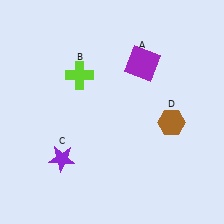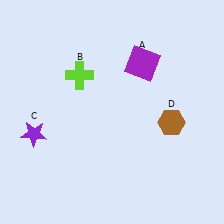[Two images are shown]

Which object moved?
The purple star (C) moved left.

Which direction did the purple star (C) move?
The purple star (C) moved left.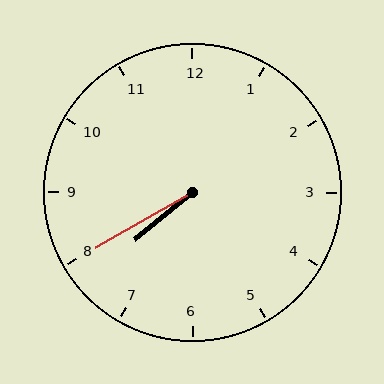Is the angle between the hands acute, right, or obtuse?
It is acute.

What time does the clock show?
7:40.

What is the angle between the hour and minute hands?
Approximately 10 degrees.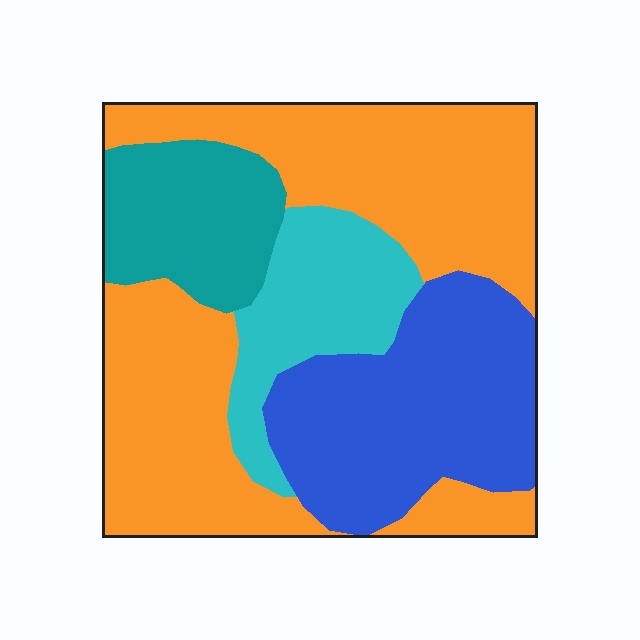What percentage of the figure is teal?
Teal covers roughly 15% of the figure.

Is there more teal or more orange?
Orange.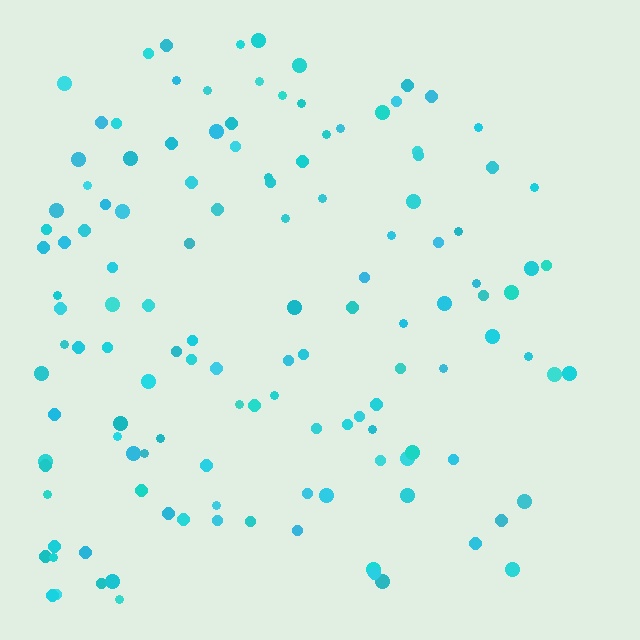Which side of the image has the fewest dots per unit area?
The right.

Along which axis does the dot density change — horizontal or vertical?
Horizontal.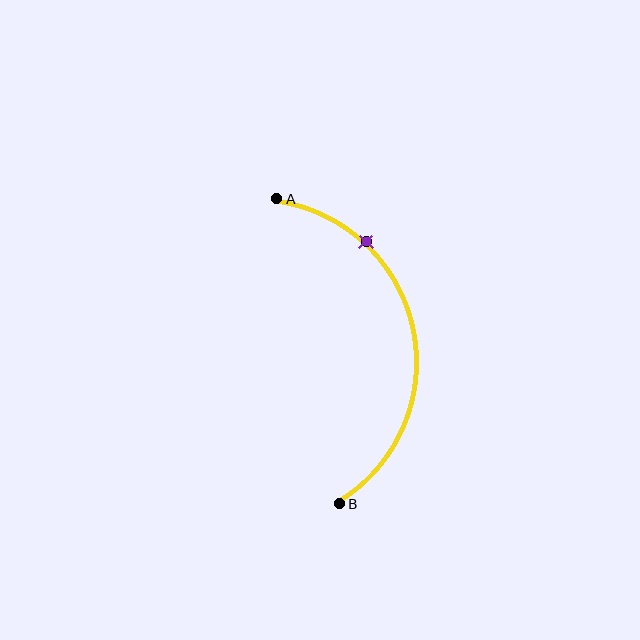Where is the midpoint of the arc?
The arc midpoint is the point on the curve farthest from the straight line joining A and B. It sits to the right of that line.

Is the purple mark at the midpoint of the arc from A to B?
No. The purple mark lies on the arc but is closer to endpoint A. The arc midpoint would be at the point on the curve equidistant along the arc from both A and B.